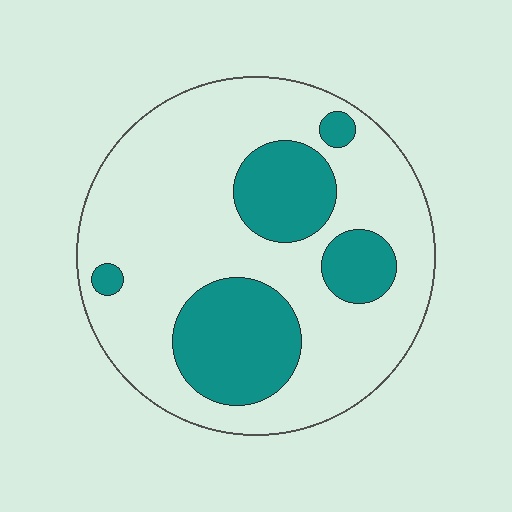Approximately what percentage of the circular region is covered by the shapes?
Approximately 25%.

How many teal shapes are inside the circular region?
5.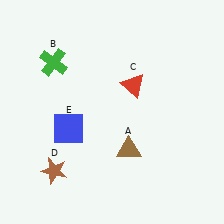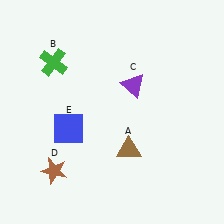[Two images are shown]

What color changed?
The triangle (C) changed from red in Image 1 to purple in Image 2.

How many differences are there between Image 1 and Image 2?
There is 1 difference between the two images.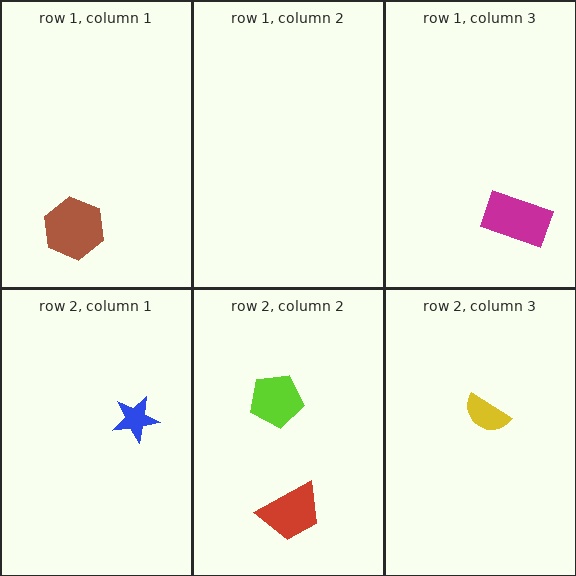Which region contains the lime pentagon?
The row 2, column 2 region.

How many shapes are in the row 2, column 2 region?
2.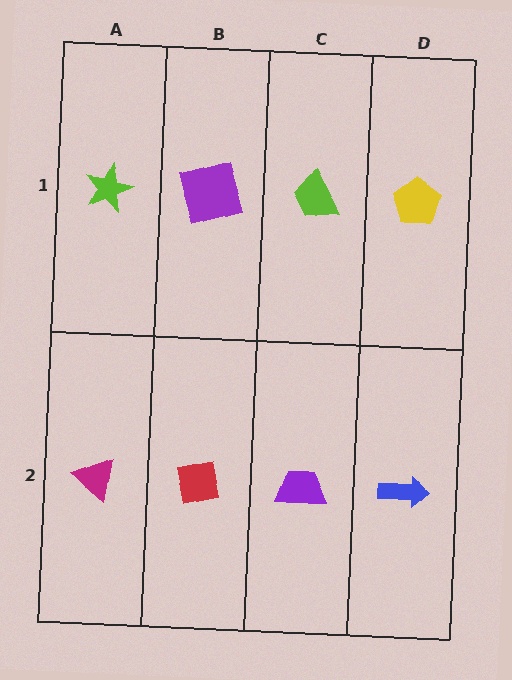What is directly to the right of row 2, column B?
A purple trapezoid.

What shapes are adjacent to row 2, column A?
A lime star (row 1, column A), a red square (row 2, column B).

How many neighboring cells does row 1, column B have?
3.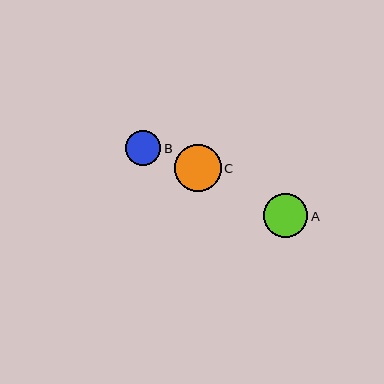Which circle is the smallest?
Circle B is the smallest with a size of approximately 35 pixels.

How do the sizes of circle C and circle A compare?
Circle C and circle A are approximately the same size.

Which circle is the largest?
Circle C is the largest with a size of approximately 47 pixels.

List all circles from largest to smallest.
From largest to smallest: C, A, B.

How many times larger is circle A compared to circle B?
Circle A is approximately 1.3 times the size of circle B.